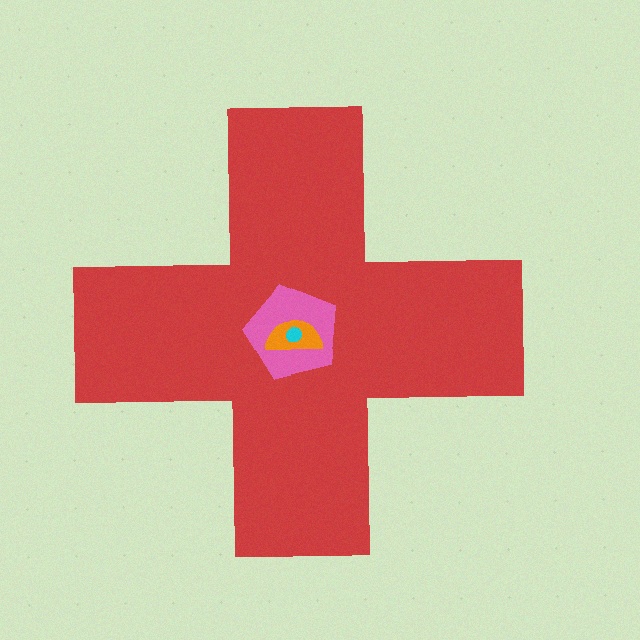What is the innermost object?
The cyan circle.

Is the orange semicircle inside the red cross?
Yes.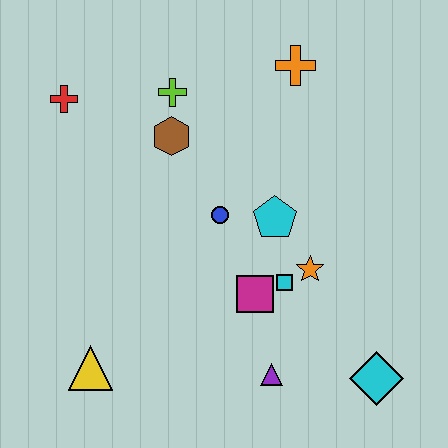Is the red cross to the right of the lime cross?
No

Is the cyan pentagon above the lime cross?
No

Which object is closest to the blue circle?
The cyan pentagon is closest to the blue circle.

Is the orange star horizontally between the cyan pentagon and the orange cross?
No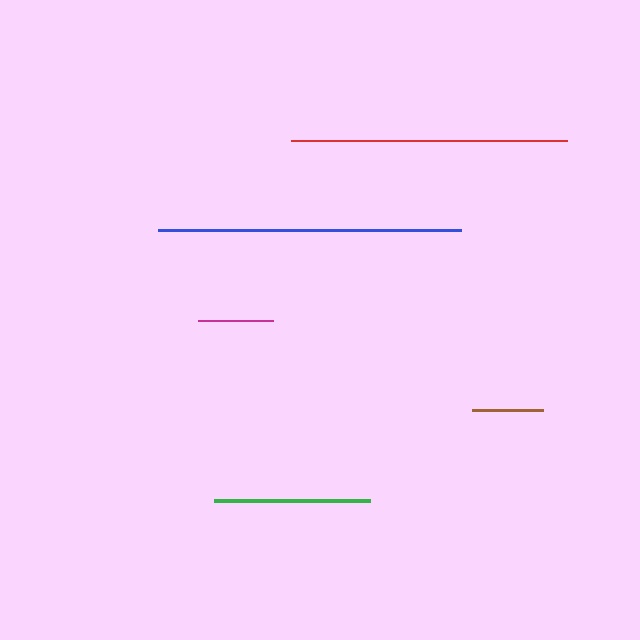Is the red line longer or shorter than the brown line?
The red line is longer than the brown line.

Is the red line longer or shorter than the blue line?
The blue line is longer than the red line.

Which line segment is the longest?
The blue line is the longest at approximately 302 pixels.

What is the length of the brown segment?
The brown segment is approximately 72 pixels long.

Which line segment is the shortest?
The brown line is the shortest at approximately 72 pixels.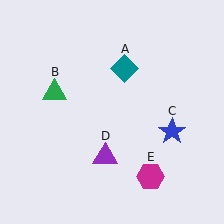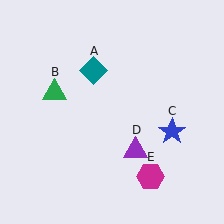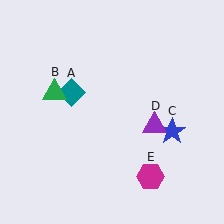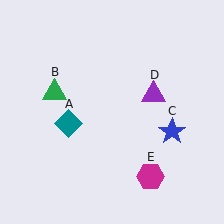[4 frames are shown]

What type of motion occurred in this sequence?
The teal diamond (object A), purple triangle (object D) rotated counterclockwise around the center of the scene.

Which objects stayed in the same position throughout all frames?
Green triangle (object B) and blue star (object C) and magenta hexagon (object E) remained stationary.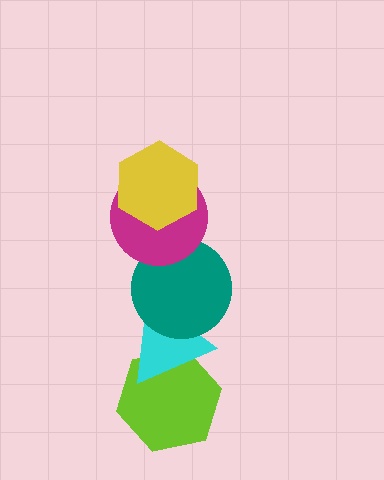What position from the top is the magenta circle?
The magenta circle is 2nd from the top.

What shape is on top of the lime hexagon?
The cyan triangle is on top of the lime hexagon.